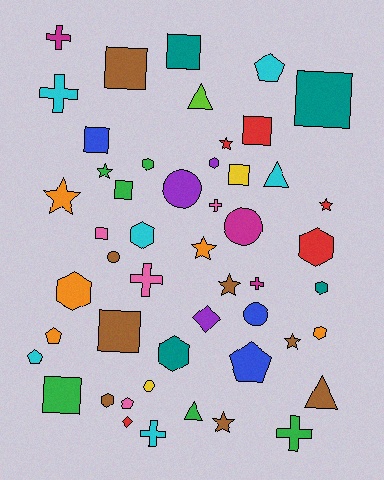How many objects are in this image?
There are 50 objects.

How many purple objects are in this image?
There are 3 purple objects.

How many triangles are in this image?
There are 4 triangles.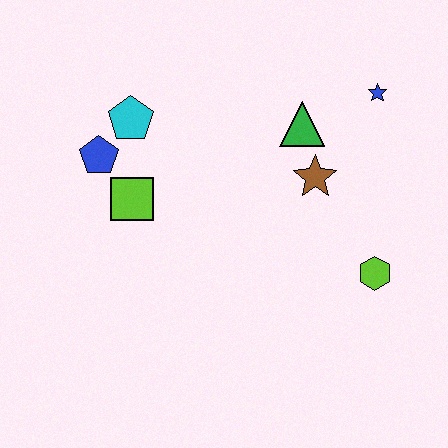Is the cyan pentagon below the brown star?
No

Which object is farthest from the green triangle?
The blue pentagon is farthest from the green triangle.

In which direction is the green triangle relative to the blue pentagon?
The green triangle is to the right of the blue pentagon.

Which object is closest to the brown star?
The green triangle is closest to the brown star.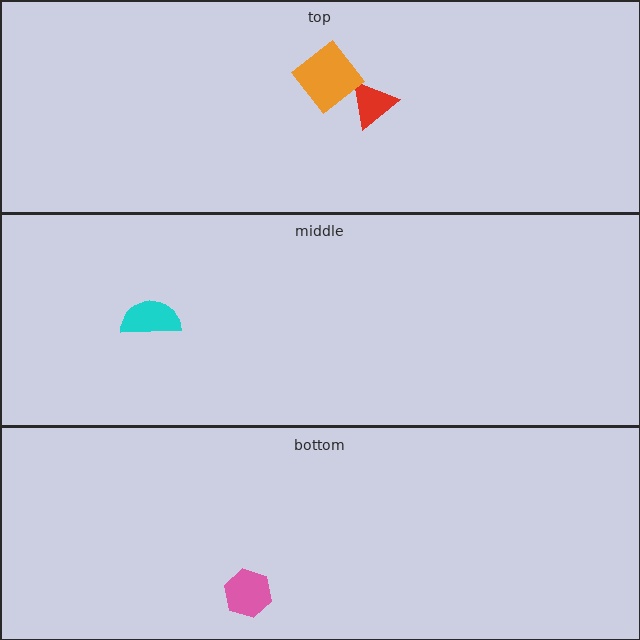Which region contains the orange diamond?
The top region.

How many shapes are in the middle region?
1.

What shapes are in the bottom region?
The pink hexagon.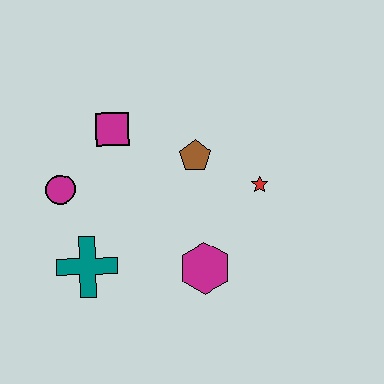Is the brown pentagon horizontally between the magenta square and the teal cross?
No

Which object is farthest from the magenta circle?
The red star is farthest from the magenta circle.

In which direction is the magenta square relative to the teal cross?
The magenta square is above the teal cross.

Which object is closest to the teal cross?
The magenta circle is closest to the teal cross.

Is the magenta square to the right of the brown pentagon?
No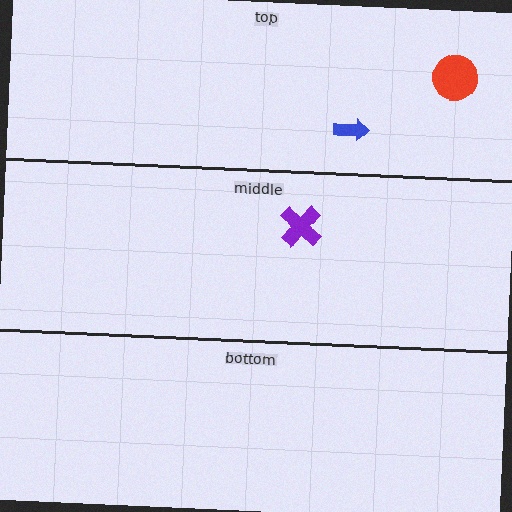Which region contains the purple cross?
The middle region.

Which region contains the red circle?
The top region.